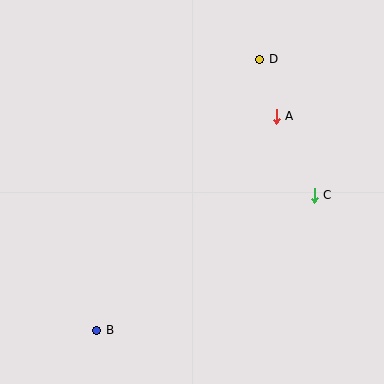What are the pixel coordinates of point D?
Point D is at (260, 59).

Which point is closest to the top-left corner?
Point D is closest to the top-left corner.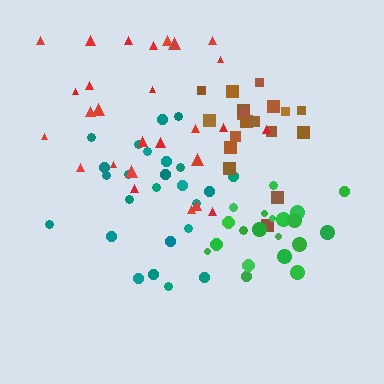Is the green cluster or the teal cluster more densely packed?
Green.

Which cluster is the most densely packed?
Green.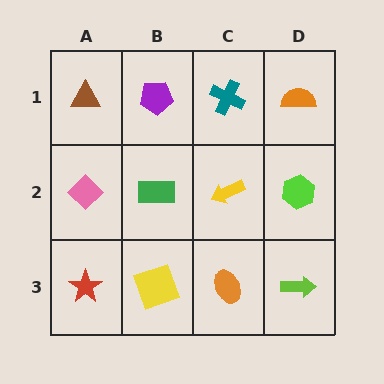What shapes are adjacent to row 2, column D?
An orange semicircle (row 1, column D), a lime arrow (row 3, column D), a yellow arrow (row 2, column C).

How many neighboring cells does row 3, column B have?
3.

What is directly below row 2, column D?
A lime arrow.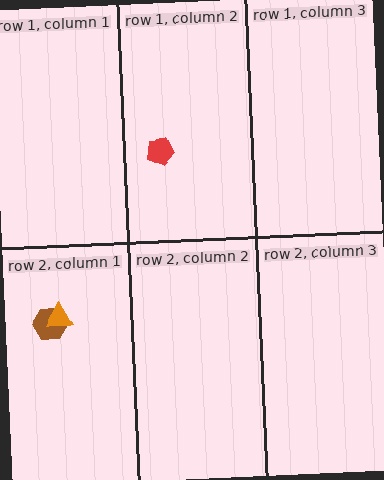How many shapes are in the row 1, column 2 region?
1.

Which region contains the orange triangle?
The row 2, column 1 region.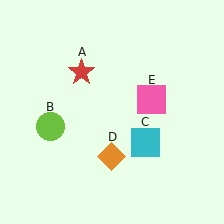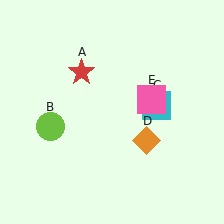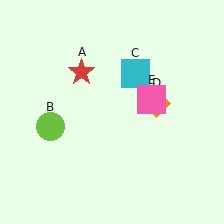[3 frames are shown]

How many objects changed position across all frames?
2 objects changed position: cyan square (object C), orange diamond (object D).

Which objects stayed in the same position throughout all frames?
Red star (object A) and lime circle (object B) and pink square (object E) remained stationary.